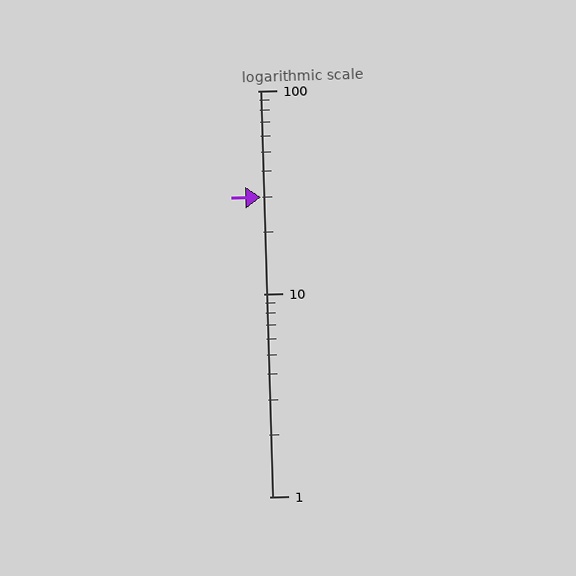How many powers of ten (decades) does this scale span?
The scale spans 2 decades, from 1 to 100.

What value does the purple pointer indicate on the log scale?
The pointer indicates approximately 30.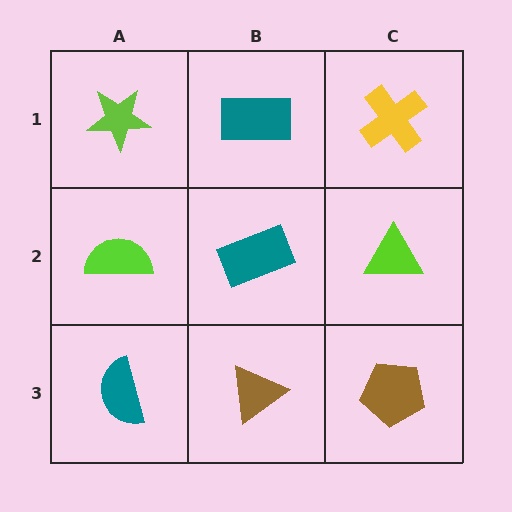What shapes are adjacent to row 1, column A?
A lime semicircle (row 2, column A), a teal rectangle (row 1, column B).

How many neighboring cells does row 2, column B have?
4.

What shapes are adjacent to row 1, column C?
A lime triangle (row 2, column C), a teal rectangle (row 1, column B).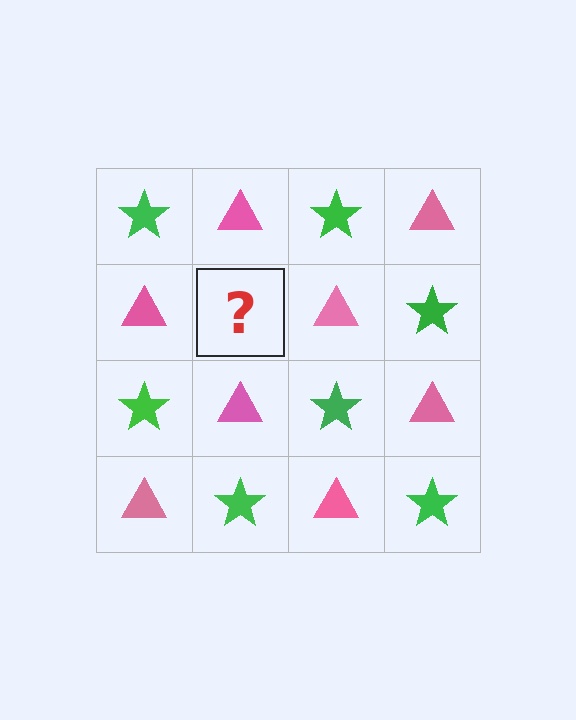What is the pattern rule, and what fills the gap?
The rule is that it alternates green star and pink triangle in a checkerboard pattern. The gap should be filled with a green star.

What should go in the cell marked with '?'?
The missing cell should contain a green star.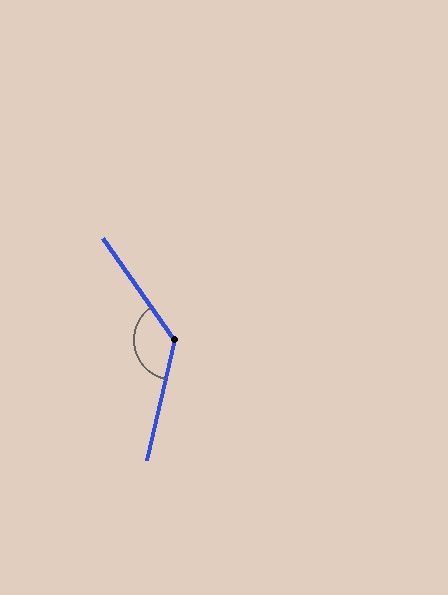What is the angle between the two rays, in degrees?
Approximately 132 degrees.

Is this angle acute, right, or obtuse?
It is obtuse.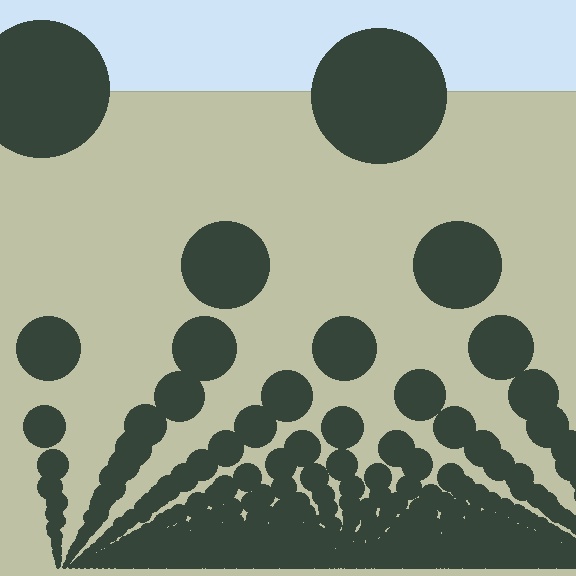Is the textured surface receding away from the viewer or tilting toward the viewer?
The surface appears to tilt toward the viewer. Texture elements get larger and sparser toward the top.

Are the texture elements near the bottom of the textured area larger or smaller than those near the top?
Smaller. The gradient is inverted — elements near the bottom are smaller and denser.